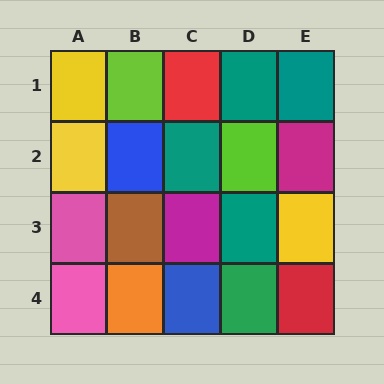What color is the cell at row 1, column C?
Red.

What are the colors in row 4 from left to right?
Pink, orange, blue, green, red.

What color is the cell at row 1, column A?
Yellow.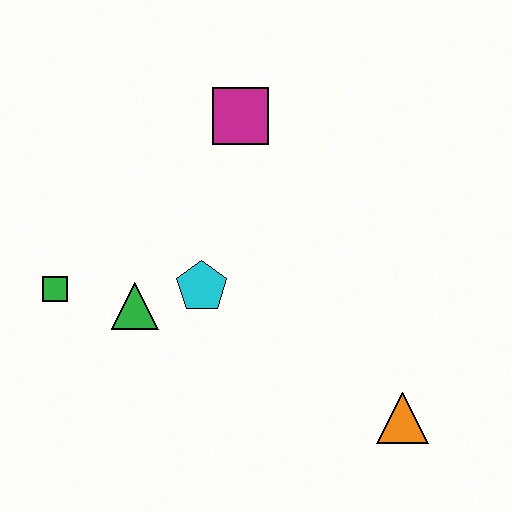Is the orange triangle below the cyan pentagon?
Yes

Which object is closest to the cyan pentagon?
The green triangle is closest to the cyan pentagon.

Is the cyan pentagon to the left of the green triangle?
No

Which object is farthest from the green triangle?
The orange triangle is farthest from the green triangle.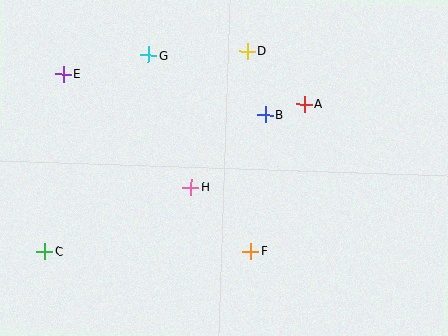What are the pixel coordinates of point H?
Point H is at (191, 187).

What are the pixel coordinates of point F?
Point F is at (251, 251).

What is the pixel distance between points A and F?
The distance between A and F is 157 pixels.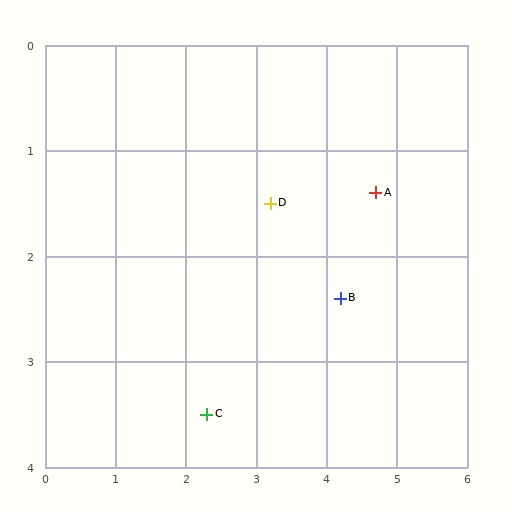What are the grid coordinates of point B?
Point B is at approximately (4.2, 2.4).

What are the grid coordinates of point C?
Point C is at approximately (2.3, 3.5).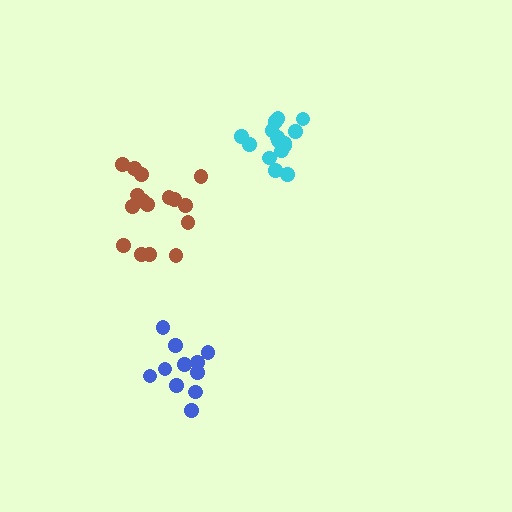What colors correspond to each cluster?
The clusters are colored: cyan, brown, blue.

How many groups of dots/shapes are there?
There are 3 groups.